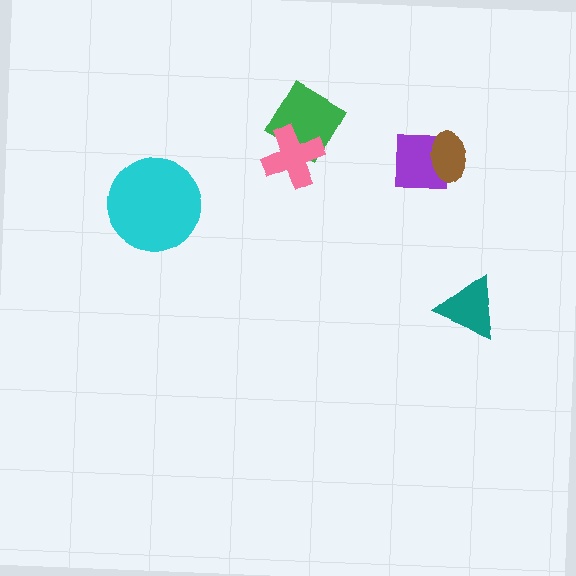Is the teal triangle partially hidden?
No, no other shape covers it.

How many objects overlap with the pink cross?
1 object overlaps with the pink cross.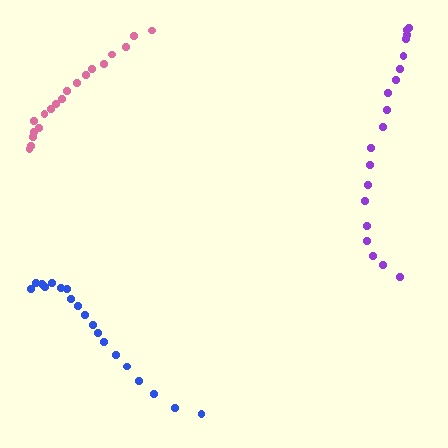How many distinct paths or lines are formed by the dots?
There are 3 distinct paths.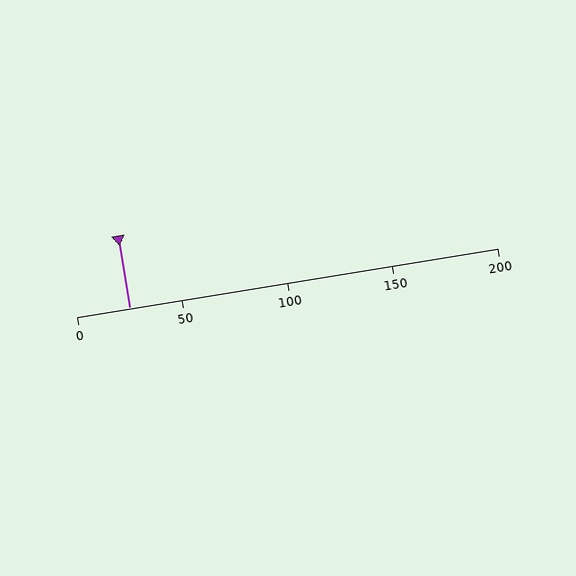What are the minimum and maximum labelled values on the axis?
The axis runs from 0 to 200.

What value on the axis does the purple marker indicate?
The marker indicates approximately 25.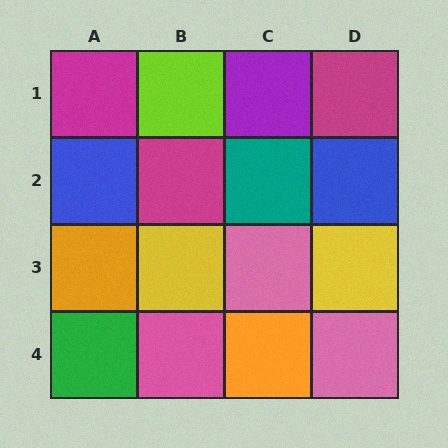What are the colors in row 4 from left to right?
Green, pink, orange, pink.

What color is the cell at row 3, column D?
Yellow.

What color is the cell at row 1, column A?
Magenta.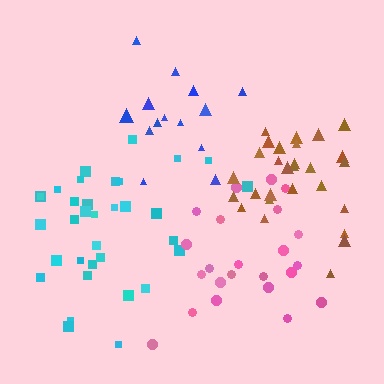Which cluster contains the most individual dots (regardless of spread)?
Cyan (34).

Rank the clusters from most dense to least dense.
brown, cyan, pink, blue.